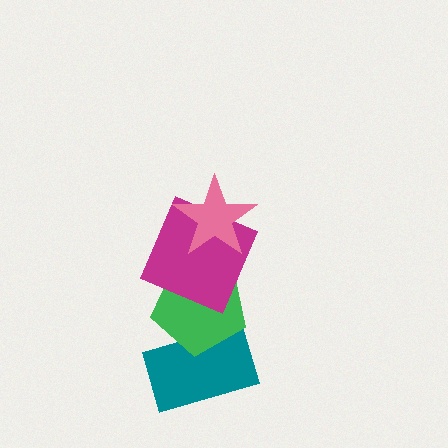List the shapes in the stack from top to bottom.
From top to bottom: the pink star, the magenta square, the green pentagon, the teal rectangle.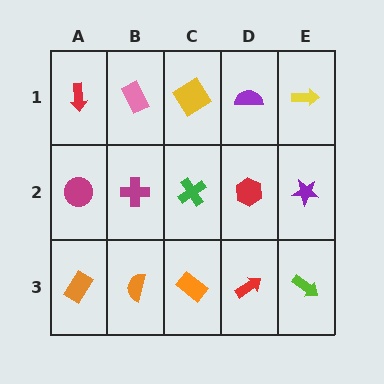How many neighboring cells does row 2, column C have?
4.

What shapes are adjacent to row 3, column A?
A magenta circle (row 2, column A), an orange semicircle (row 3, column B).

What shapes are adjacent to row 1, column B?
A magenta cross (row 2, column B), a red arrow (row 1, column A), a yellow diamond (row 1, column C).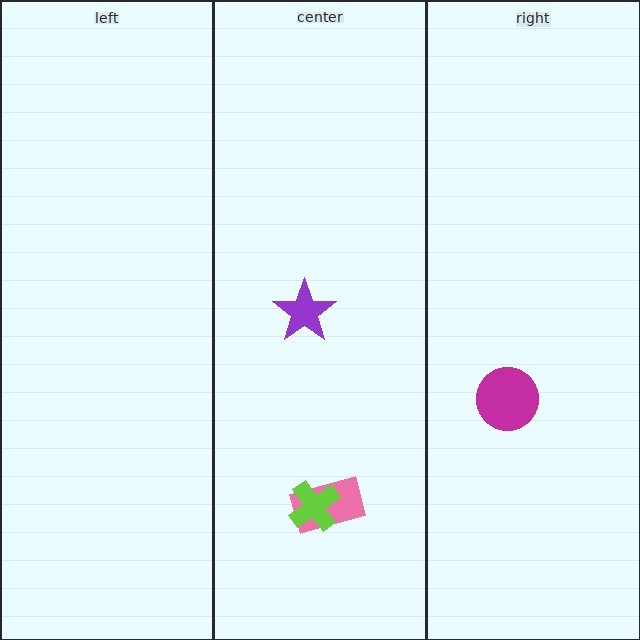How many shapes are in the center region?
3.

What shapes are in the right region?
The magenta circle.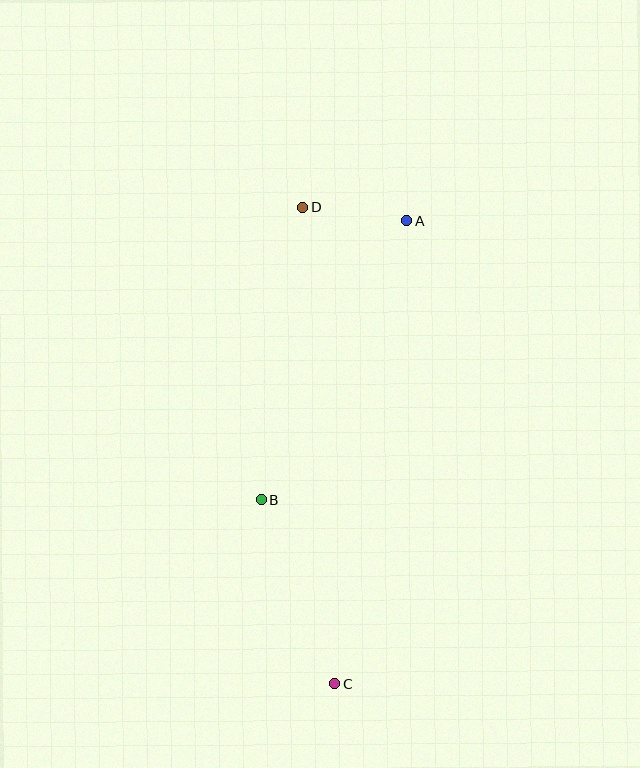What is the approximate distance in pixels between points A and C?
The distance between A and C is approximately 468 pixels.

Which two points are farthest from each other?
Points C and D are farthest from each other.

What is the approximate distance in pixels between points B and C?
The distance between B and C is approximately 198 pixels.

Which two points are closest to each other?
Points A and D are closest to each other.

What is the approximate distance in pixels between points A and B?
The distance between A and B is approximately 315 pixels.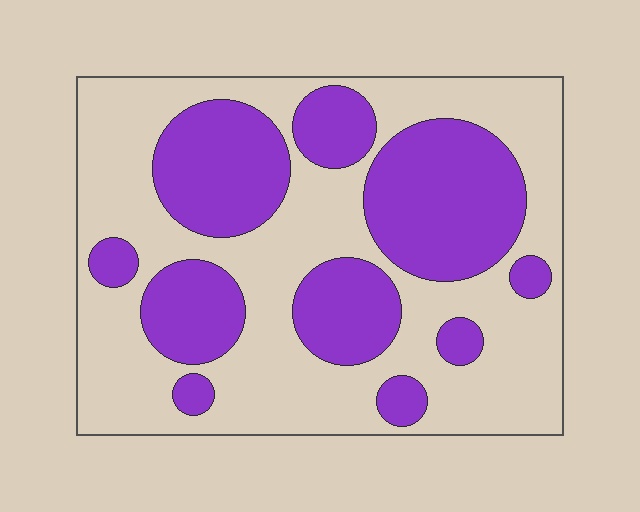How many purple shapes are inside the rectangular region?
10.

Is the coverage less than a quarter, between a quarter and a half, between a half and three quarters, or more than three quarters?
Between a quarter and a half.